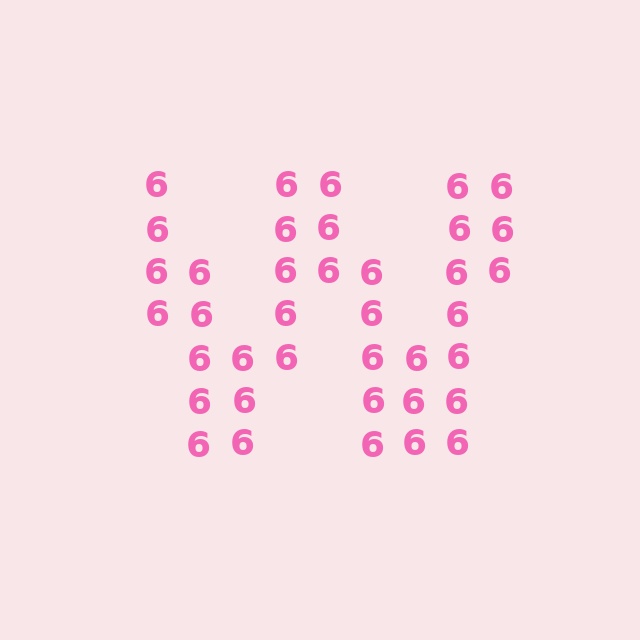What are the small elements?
The small elements are digit 6's.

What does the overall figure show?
The overall figure shows the letter W.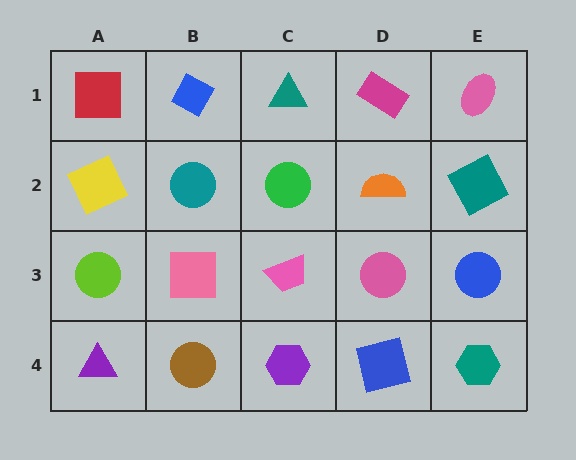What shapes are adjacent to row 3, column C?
A green circle (row 2, column C), a purple hexagon (row 4, column C), a pink square (row 3, column B), a pink circle (row 3, column D).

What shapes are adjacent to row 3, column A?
A yellow square (row 2, column A), a purple triangle (row 4, column A), a pink square (row 3, column B).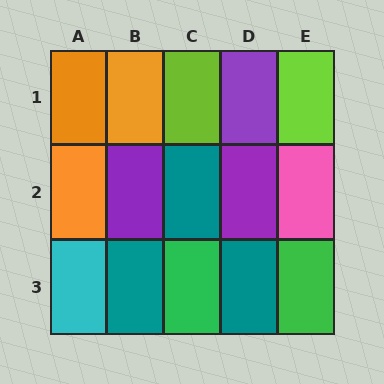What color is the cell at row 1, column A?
Orange.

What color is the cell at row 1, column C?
Lime.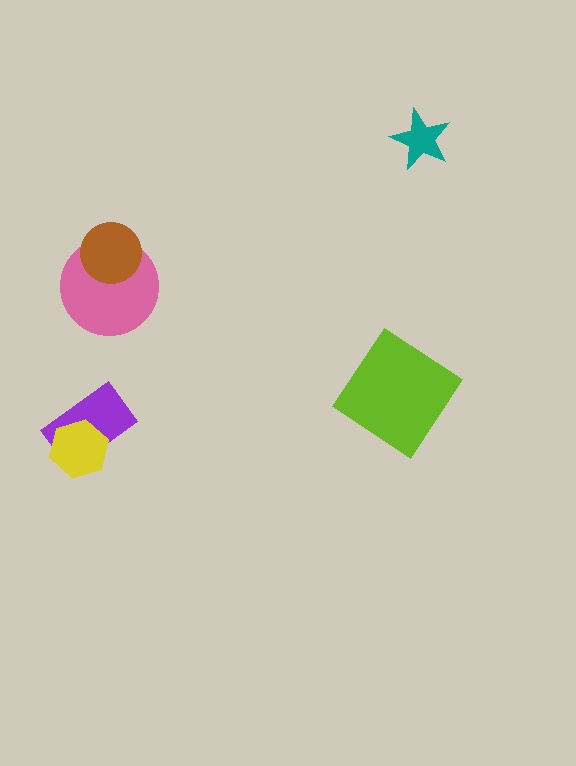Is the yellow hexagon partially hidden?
No, no other shape covers it.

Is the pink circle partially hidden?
Yes, it is partially covered by another shape.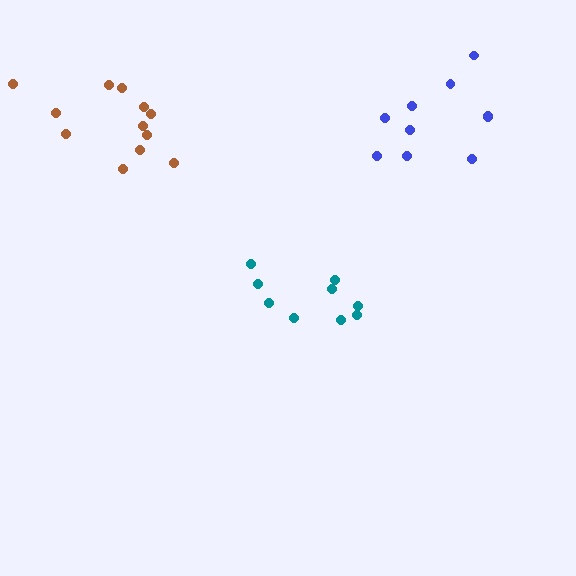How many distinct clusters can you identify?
There are 3 distinct clusters.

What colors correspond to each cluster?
The clusters are colored: teal, brown, blue.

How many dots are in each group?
Group 1: 9 dots, Group 2: 12 dots, Group 3: 10 dots (31 total).